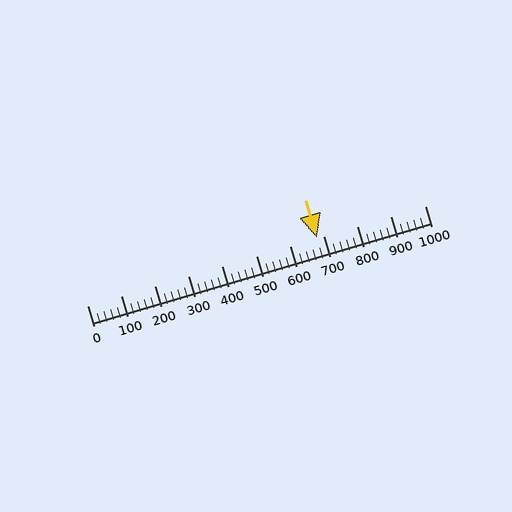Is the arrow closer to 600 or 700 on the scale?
The arrow is closer to 700.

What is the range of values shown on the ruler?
The ruler shows values from 0 to 1000.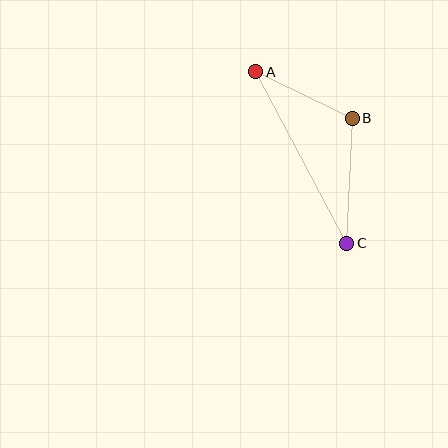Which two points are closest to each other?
Points A and B are closest to each other.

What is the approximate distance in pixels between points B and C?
The distance between B and C is approximately 125 pixels.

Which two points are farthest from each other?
Points A and C are farthest from each other.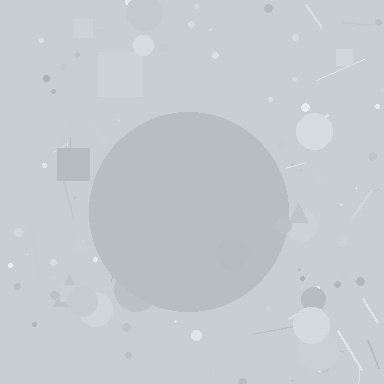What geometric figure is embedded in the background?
A circle is embedded in the background.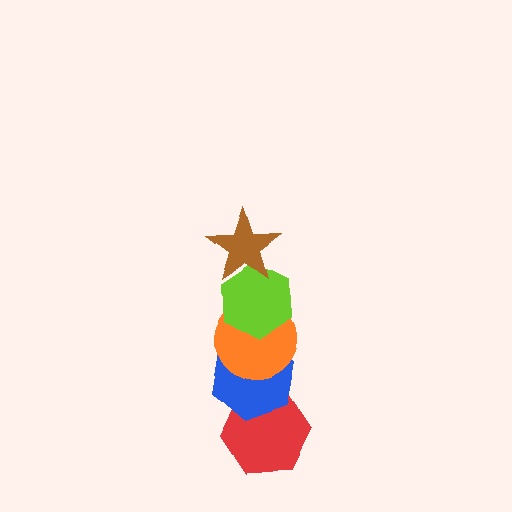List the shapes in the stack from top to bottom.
From top to bottom: the brown star, the lime hexagon, the orange circle, the blue hexagon, the red hexagon.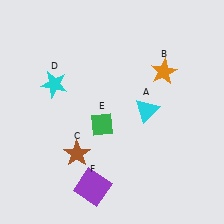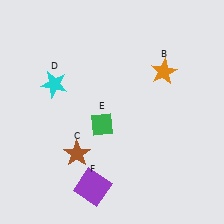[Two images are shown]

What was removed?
The cyan triangle (A) was removed in Image 2.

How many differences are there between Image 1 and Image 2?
There is 1 difference between the two images.